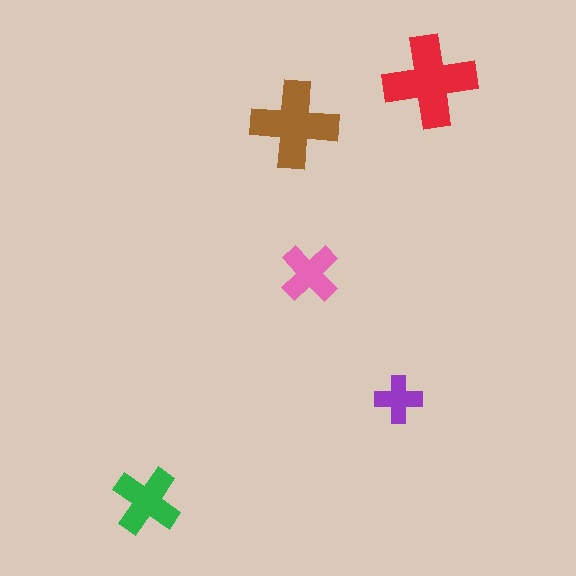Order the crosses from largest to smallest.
the red one, the brown one, the green one, the pink one, the purple one.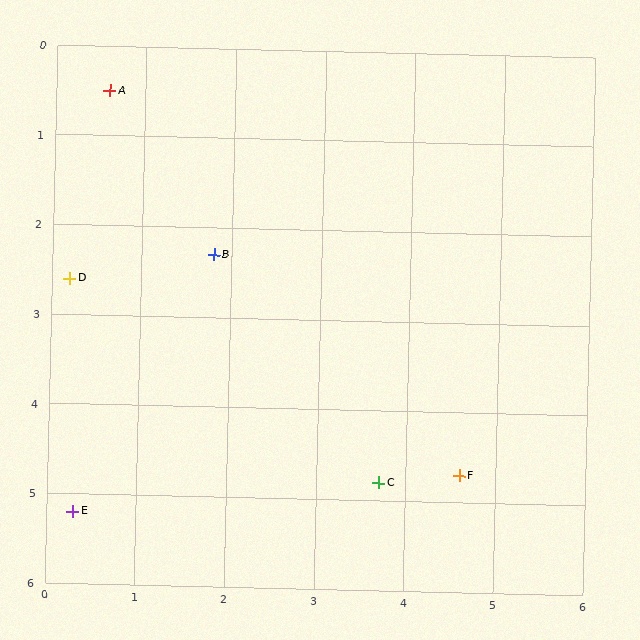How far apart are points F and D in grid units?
Points F and D are about 4.9 grid units apart.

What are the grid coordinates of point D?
Point D is at approximately (0.2, 2.6).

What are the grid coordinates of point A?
Point A is at approximately (0.6, 0.5).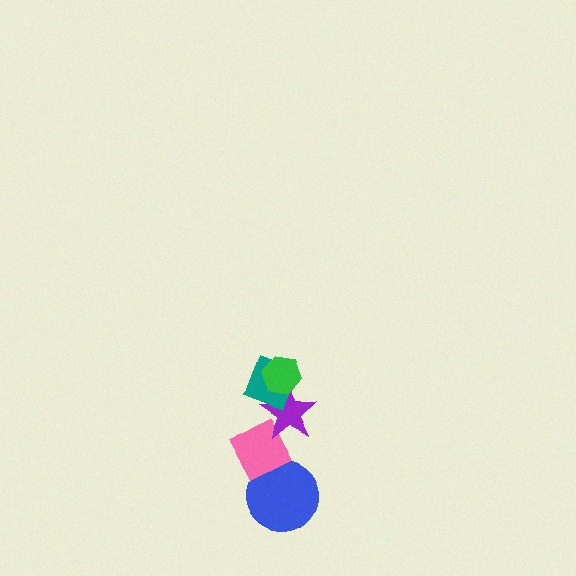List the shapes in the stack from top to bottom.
From top to bottom: the green hexagon, the teal diamond, the purple star, the pink diamond, the blue circle.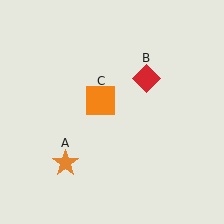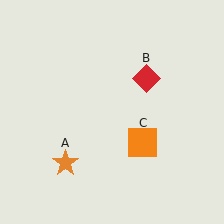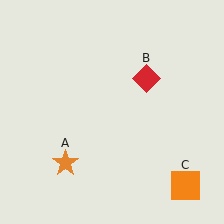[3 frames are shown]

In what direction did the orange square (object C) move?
The orange square (object C) moved down and to the right.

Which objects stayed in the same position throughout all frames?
Orange star (object A) and red diamond (object B) remained stationary.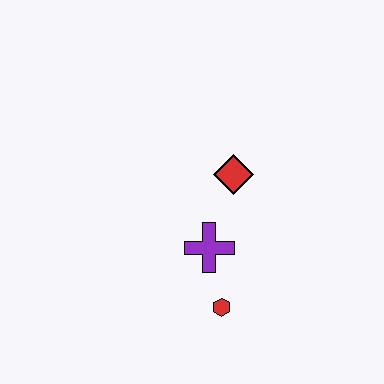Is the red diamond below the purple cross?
No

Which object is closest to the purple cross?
The red hexagon is closest to the purple cross.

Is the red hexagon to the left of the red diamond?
Yes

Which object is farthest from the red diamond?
The red hexagon is farthest from the red diamond.